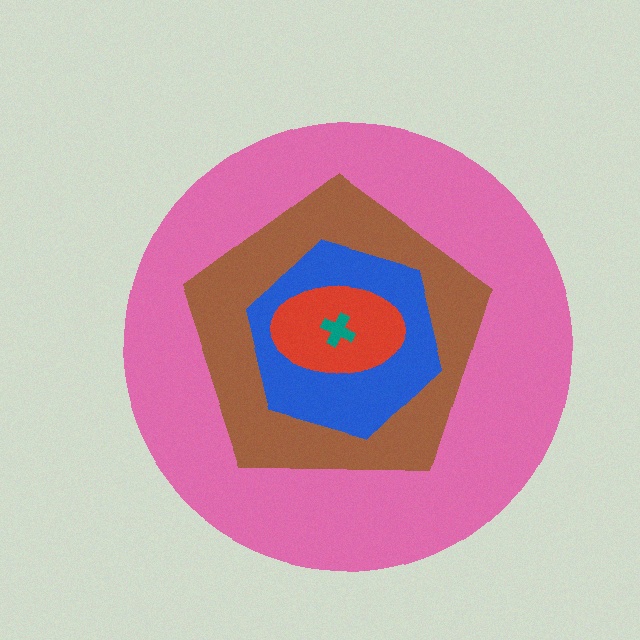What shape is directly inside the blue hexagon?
The red ellipse.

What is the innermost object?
The teal cross.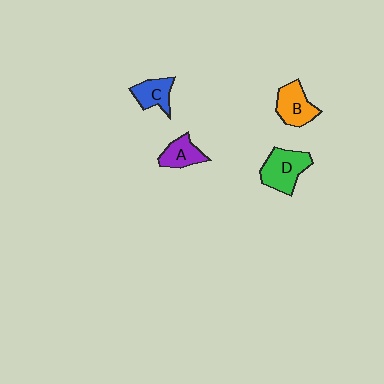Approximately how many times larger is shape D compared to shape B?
Approximately 1.2 times.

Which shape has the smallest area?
Shape C (blue).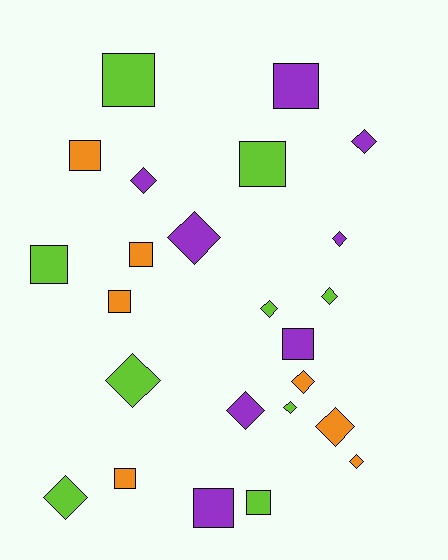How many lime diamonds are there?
There are 5 lime diamonds.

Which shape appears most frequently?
Diamond, with 13 objects.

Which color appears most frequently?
Lime, with 9 objects.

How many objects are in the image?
There are 24 objects.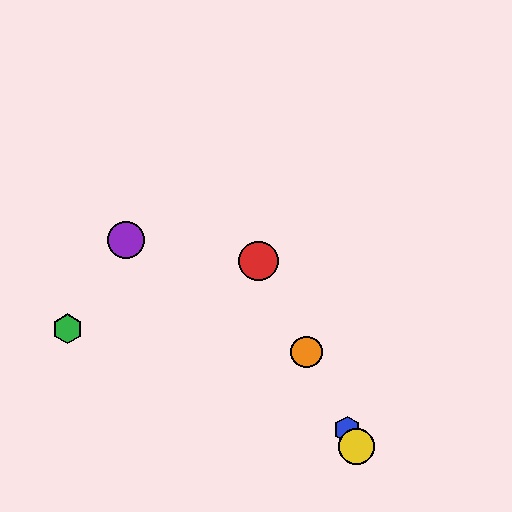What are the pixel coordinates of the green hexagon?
The green hexagon is at (67, 329).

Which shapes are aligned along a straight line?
The red circle, the blue hexagon, the yellow circle, the orange circle are aligned along a straight line.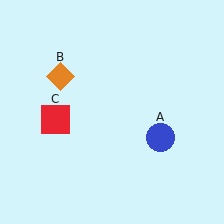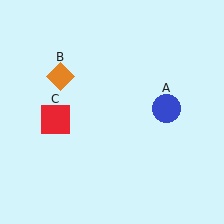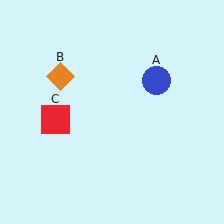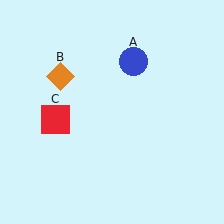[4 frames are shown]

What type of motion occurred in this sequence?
The blue circle (object A) rotated counterclockwise around the center of the scene.